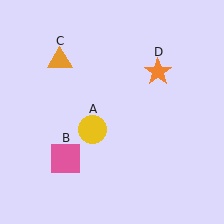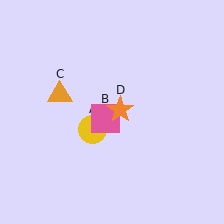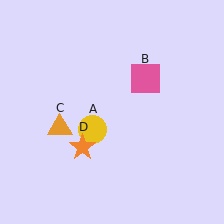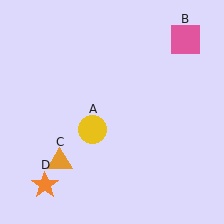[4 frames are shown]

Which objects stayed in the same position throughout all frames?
Yellow circle (object A) remained stationary.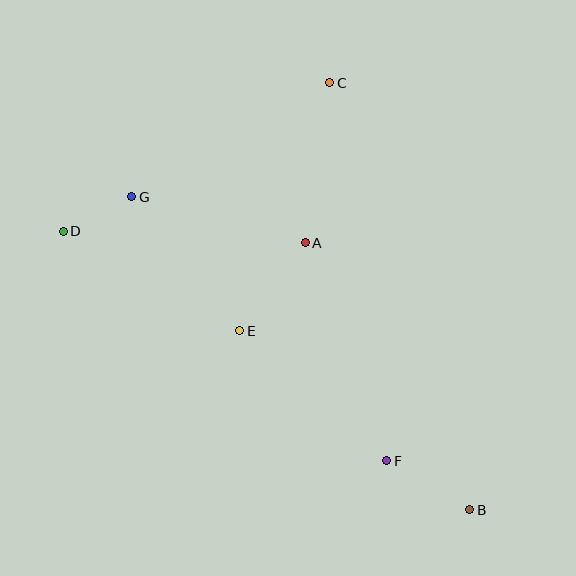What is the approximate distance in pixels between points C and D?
The distance between C and D is approximately 305 pixels.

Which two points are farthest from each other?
Points B and D are farthest from each other.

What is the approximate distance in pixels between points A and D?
The distance between A and D is approximately 242 pixels.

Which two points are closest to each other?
Points D and G are closest to each other.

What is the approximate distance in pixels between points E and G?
The distance between E and G is approximately 172 pixels.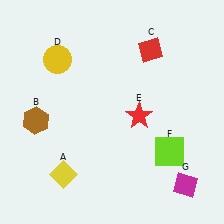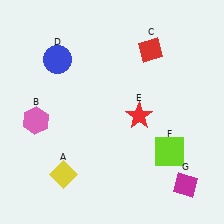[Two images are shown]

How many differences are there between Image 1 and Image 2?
There are 2 differences between the two images.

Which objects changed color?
B changed from brown to pink. D changed from yellow to blue.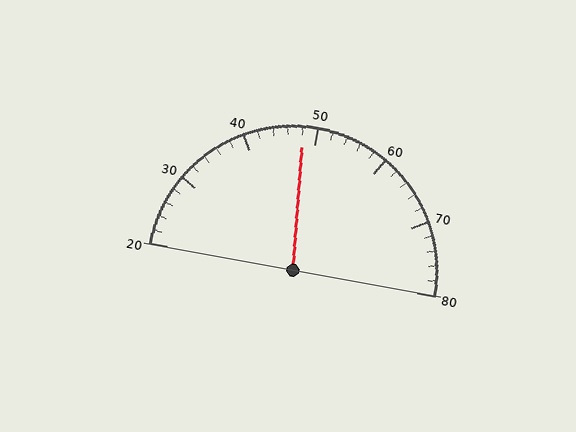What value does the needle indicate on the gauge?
The needle indicates approximately 48.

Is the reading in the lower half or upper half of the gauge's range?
The reading is in the lower half of the range (20 to 80).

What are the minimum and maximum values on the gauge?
The gauge ranges from 20 to 80.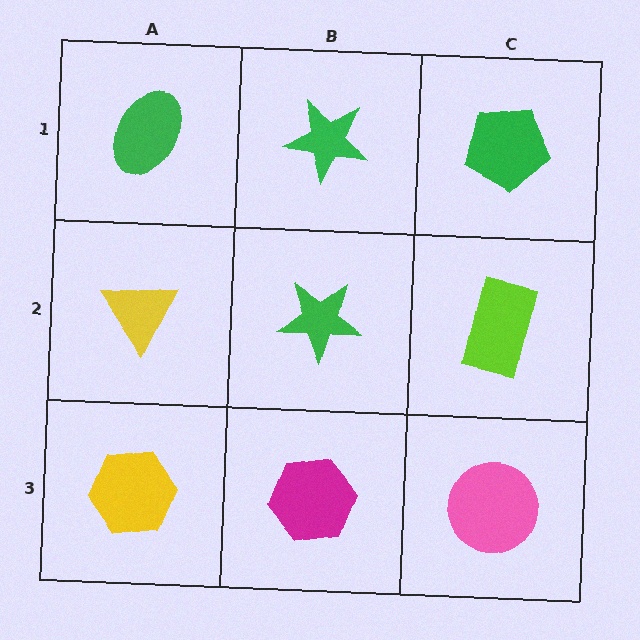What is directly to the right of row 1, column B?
A green pentagon.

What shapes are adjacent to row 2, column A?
A green ellipse (row 1, column A), a yellow hexagon (row 3, column A), a green star (row 2, column B).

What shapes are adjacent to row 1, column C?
A lime rectangle (row 2, column C), a green star (row 1, column B).